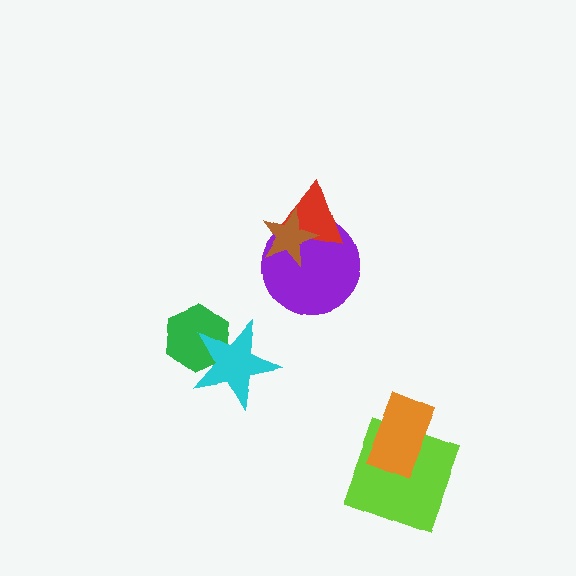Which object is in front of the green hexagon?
The cyan star is in front of the green hexagon.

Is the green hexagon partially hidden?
Yes, it is partially covered by another shape.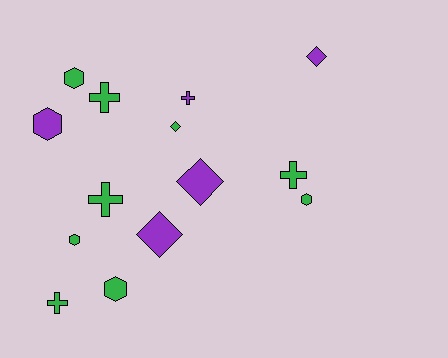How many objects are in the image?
There are 14 objects.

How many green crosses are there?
There are 4 green crosses.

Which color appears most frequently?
Green, with 9 objects.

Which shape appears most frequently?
Cross, with 5 objects.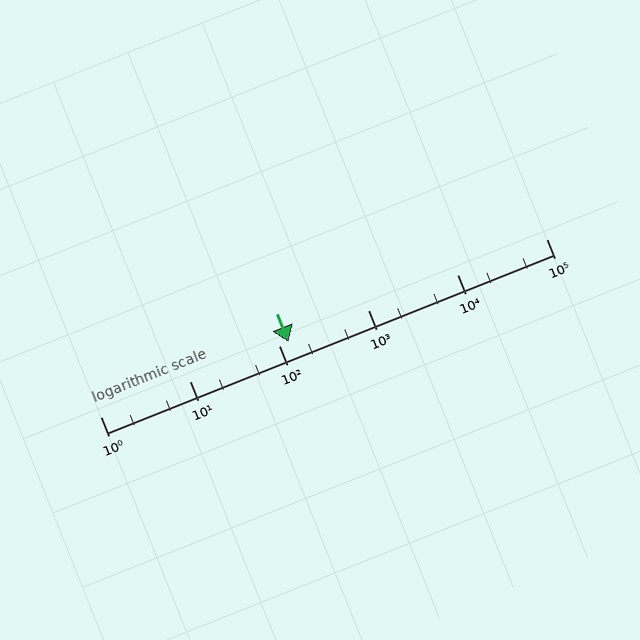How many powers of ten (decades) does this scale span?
The scale spans 5 decades, from 1 to 100000.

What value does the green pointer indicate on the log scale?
The pointer indicates approximately 130.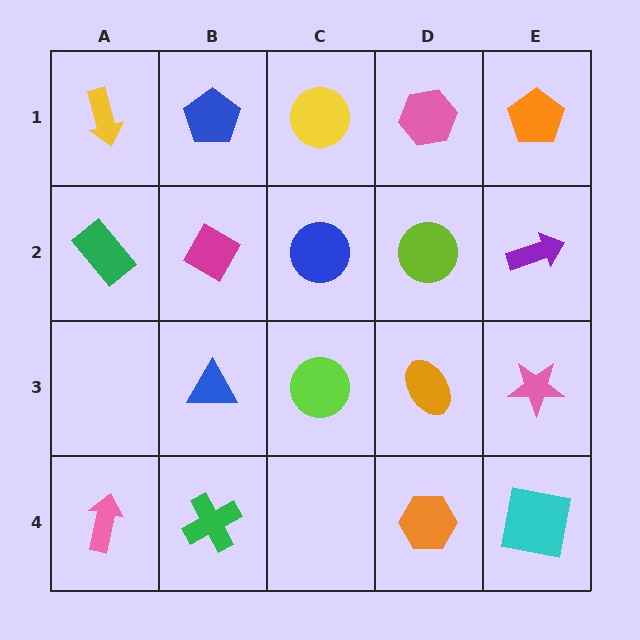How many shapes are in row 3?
4 shapes.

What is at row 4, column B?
A green cross.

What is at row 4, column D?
An orange hexagon.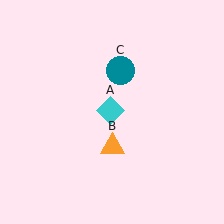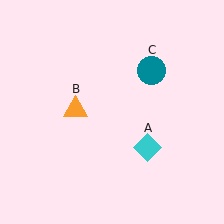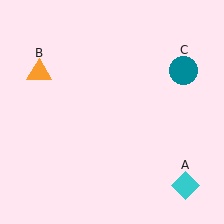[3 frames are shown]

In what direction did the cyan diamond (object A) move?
The cyan diamond (object A) moved down and to the right.